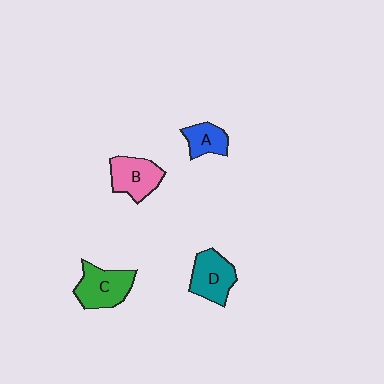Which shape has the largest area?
Shape C (green).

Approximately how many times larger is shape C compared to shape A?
Approximately 1.6 times.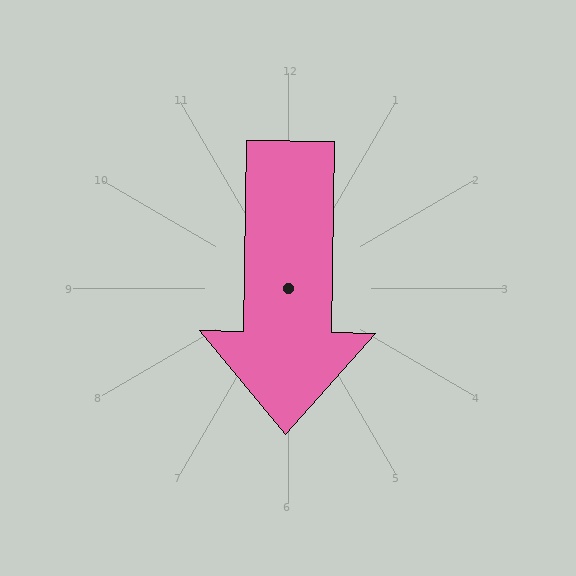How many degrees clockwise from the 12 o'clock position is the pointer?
Approximately 181 degrees.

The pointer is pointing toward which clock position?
Roughly 6 o'clock.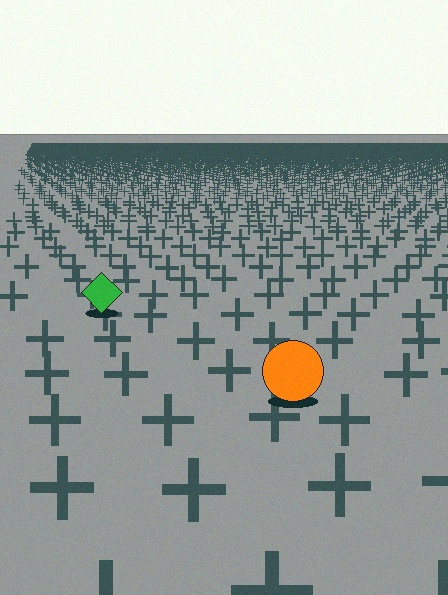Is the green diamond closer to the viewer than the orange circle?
No. The orange circle is closer — you can tell from the texture gradient: the ground texture is coarser near it.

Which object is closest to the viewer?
The orange circle is closest. The texture marks near it are larger and more spread out.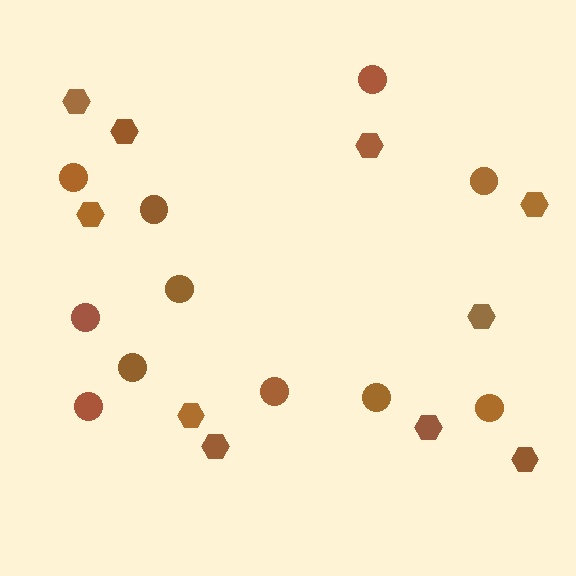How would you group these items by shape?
There are 2 groups: one group of circles (11) and one group of hexagons (10).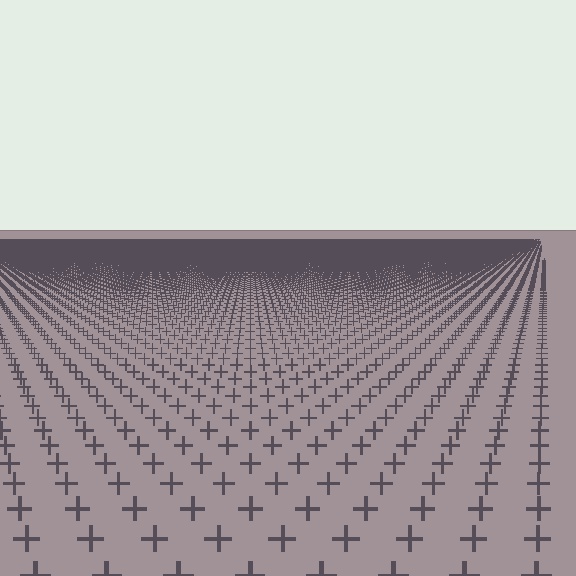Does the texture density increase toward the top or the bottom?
Density increases toward the top.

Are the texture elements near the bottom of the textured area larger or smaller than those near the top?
Larger. Near the bottom, elements are closer to the viewer and appear at a bigger on-screen size.